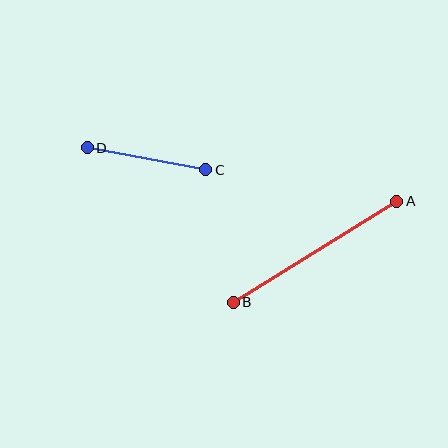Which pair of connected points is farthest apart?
Points A and B are farthest apart.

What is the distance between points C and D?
The distance is approximately 121 pixels.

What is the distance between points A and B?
The distance is approximately 192 pixels.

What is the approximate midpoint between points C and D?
The midpoint is at approximately (147, 159) pixels.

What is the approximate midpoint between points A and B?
The midpoint is at approximately (315, 252) pixels.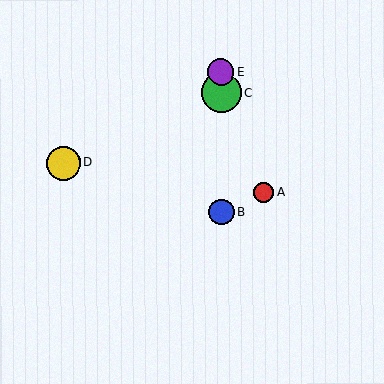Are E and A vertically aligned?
No, E is at x≈221 and A is at x≈264.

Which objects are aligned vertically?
Objects B, C, E are aligned vertically.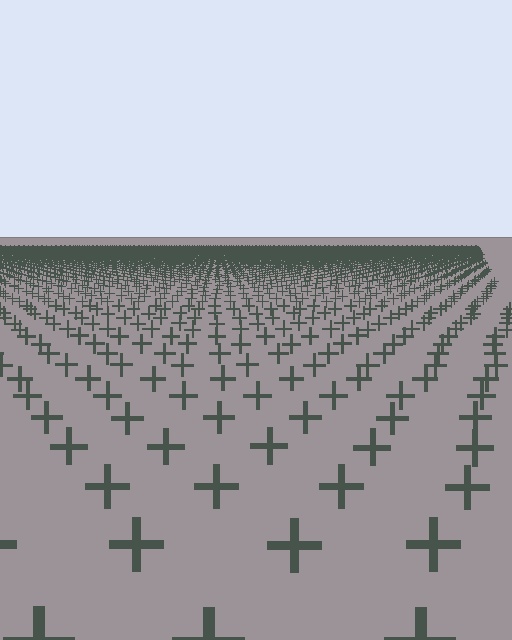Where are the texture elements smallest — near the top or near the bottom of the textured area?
Near the top.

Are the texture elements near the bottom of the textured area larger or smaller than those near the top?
Larger. Near the bottom, elements are closer to the viewer and appear at a bigger on-screen size.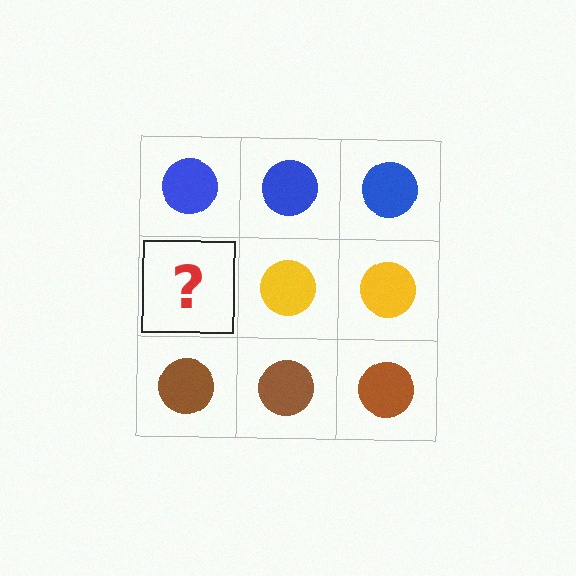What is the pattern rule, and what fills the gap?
The rule is that each row has a consistent color. The gap should be filled with a yellow circle.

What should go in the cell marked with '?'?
The missing cell should contain a yellow circle.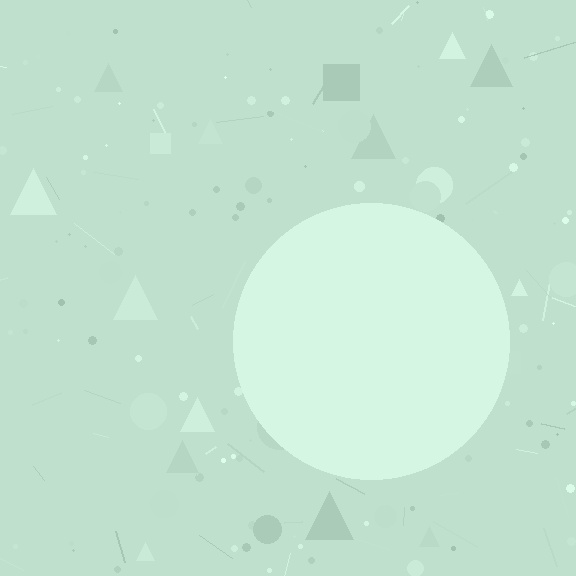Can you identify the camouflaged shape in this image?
The camouflaged shape is a circle.